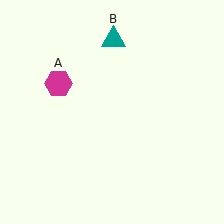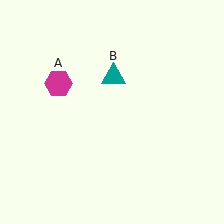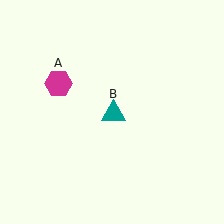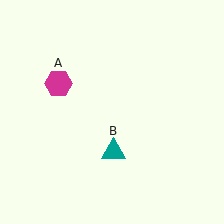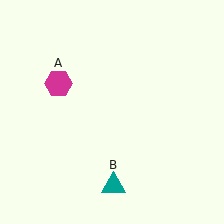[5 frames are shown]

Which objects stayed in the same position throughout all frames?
Magenta hexagon (object A) remained stationary.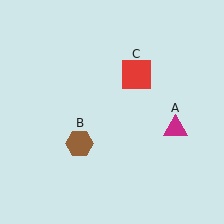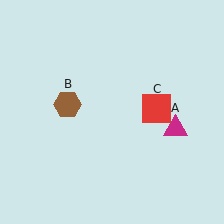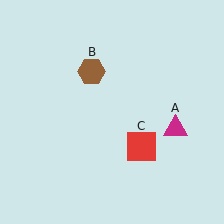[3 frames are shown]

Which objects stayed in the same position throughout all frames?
Magenta triangle (object A) remained stationary.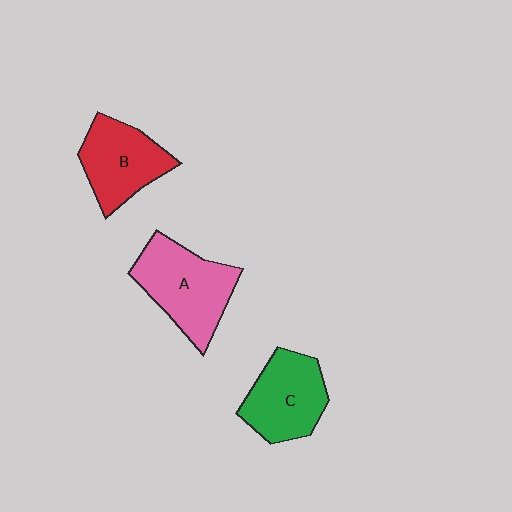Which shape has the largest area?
Shape A (pink).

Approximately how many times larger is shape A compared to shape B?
Approximately 1.2 times.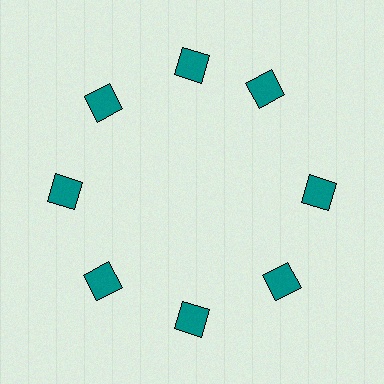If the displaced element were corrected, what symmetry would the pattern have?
It would have 8-fold rotational symmetry — the pattern would map onto itself every 45 degrees.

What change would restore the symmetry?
The symmetry would be restored by rotating it back into even spacing with its neighbors so that all 8 squares sit at equal angles and equal distance from the center.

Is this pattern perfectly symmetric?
No. The 8 teal squares are arranged in a ring, but one element near the 2 o'clock position is rotated out of alignment along the ring, breaking the 8-fold rotational symmetry.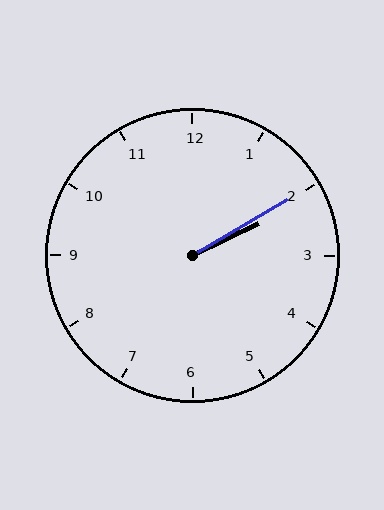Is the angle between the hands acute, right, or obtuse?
It is acute.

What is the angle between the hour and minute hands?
Approximately 5 degrees.